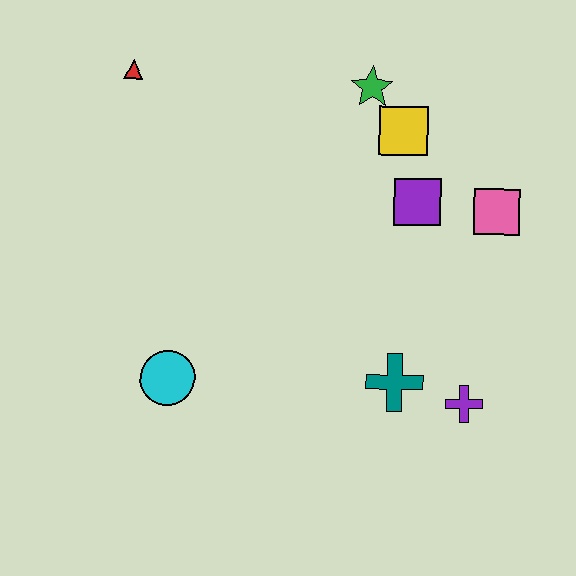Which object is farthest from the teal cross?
The red triangle is farthest from the teal cross.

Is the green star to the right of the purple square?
No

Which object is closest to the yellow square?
The green star is closest to the yellow square.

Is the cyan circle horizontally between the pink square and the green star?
No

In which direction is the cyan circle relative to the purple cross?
The cyan circle is to the left of the purple cross.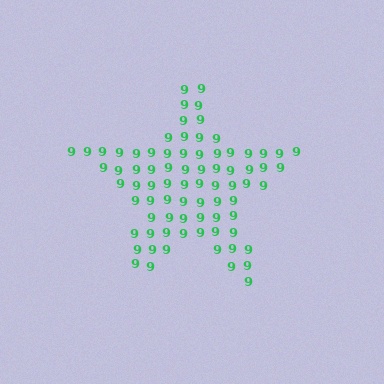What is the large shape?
The large shape is a star.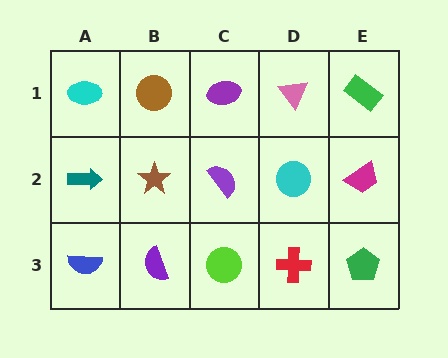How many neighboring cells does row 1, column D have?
3.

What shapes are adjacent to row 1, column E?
A magenta trapezoid (row 2, column E), a pink triangle (row 1, column D).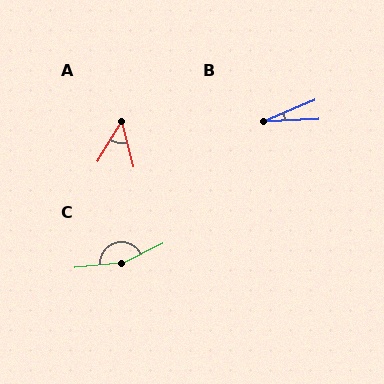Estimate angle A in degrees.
Approximately 45 degrees.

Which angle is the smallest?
B, at approximately 19 degrees.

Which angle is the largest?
C, at approximately 159 degrees.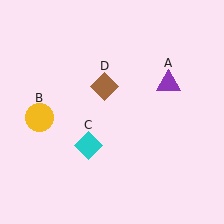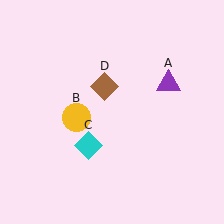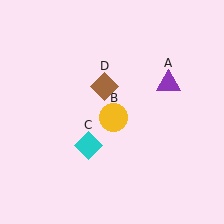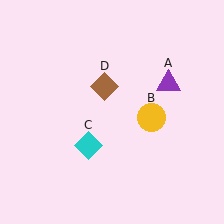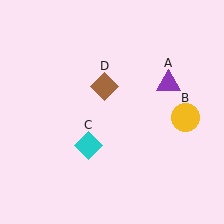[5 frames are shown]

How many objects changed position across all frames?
1 object changed position: yellow circle (object B).